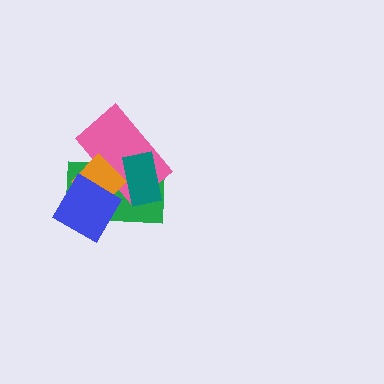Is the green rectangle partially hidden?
Yes, it is partially covered by another shape.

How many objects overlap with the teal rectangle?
3 objects overlap with the teal rectangle.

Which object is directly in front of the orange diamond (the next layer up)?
The blue diamond is directly in front of the orange diamond.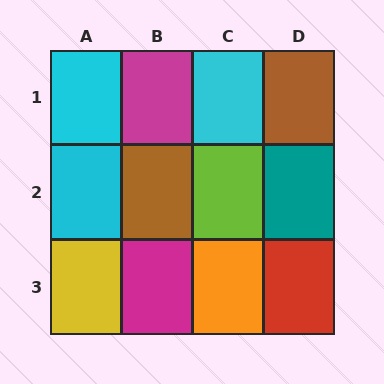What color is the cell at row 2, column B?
Brown.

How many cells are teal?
1 cell is teal.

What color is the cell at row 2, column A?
Cyan.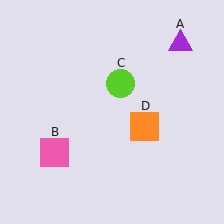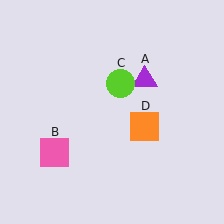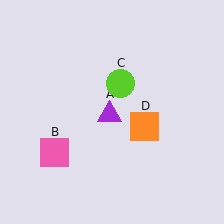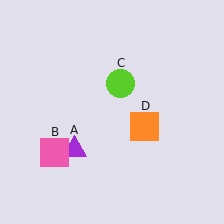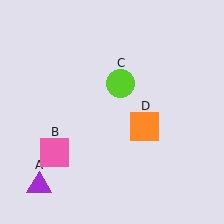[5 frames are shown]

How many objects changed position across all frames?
1 object changed position: purple triangle (object A).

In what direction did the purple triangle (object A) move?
The purple triangle (object A) moved down and to the left.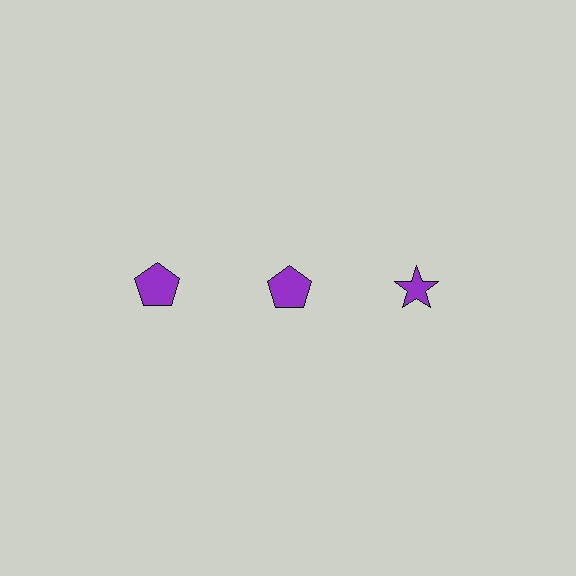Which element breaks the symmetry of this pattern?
The purple star in the top row, center column breaks the symmetry. All other shapes are purple pentagons.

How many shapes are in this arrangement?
There are 3 shapes arranged in a grid pattern.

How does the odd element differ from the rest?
It has a different shape: star instead of pentagon.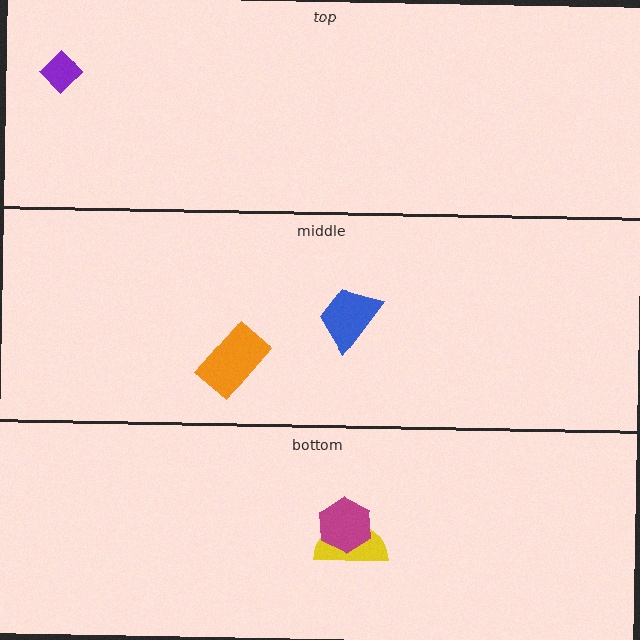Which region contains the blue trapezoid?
The middle region.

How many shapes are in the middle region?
2.